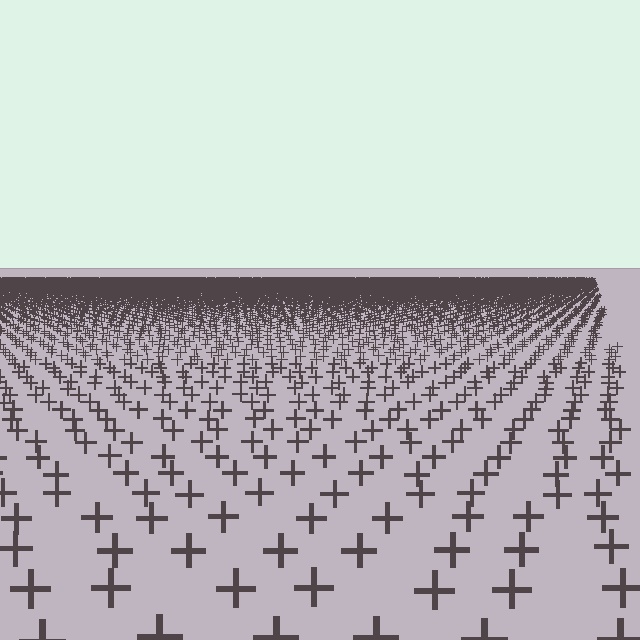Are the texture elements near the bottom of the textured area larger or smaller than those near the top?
Larger. Near the bottom, elements are closer to the viewer and appear at a bigger on-screen size.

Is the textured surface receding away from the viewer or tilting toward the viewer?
The surface is receding away from the viewer. Texture elements get smaller and denser toward the top.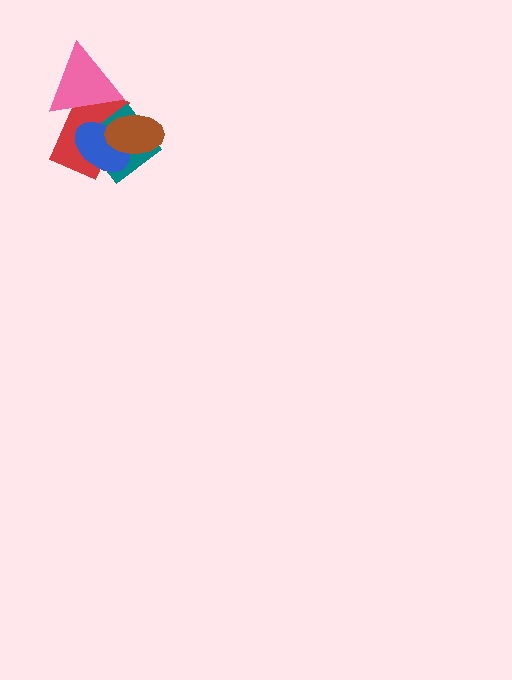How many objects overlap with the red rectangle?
4 objects overlap with the red rectangle.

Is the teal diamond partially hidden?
Yes, it is partially covered by another shape.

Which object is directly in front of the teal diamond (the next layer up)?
The blue ellipse is directly in front of the teal diamond.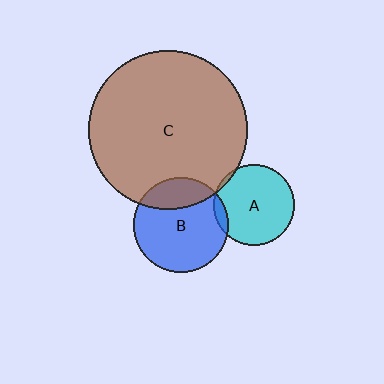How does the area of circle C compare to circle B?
Approximately 2.8 times.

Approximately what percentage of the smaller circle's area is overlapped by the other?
Approximately 5%.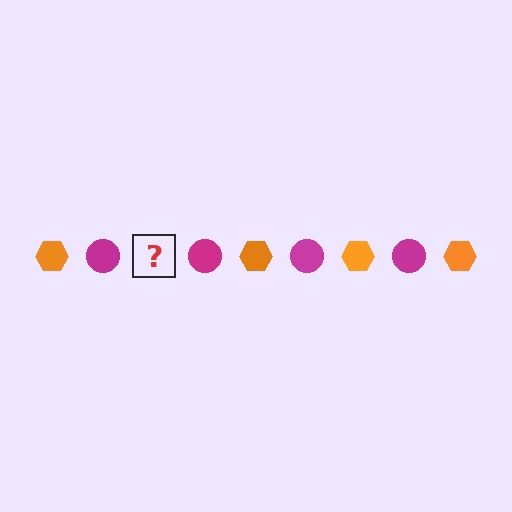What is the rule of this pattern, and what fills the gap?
The rule is that the pattern alternates between orange hexagon and magenta circle. The gap should be filled with an orange hexagon.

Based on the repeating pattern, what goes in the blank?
The blank should be an orange hexagon.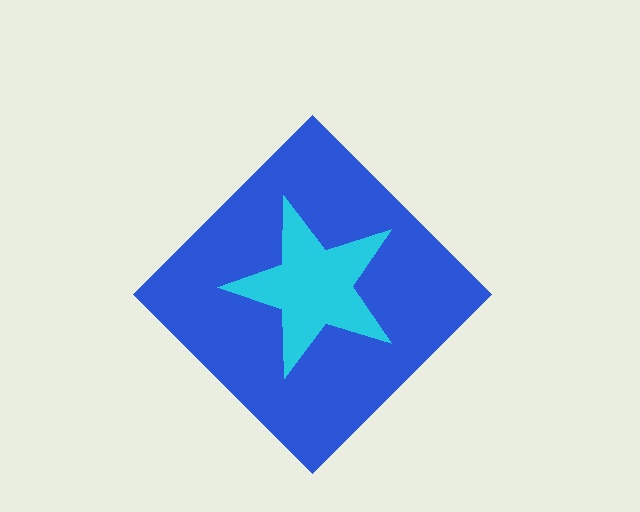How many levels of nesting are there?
2.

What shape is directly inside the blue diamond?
The cyan star.